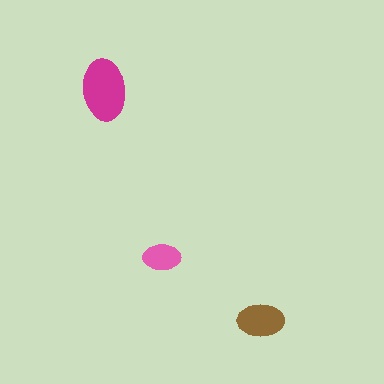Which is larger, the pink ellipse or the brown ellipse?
The brown one.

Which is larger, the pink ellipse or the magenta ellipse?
The magenta one.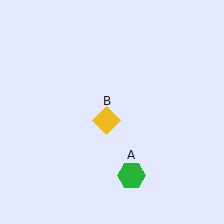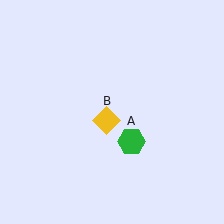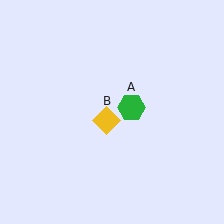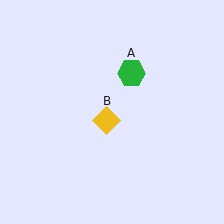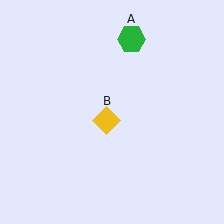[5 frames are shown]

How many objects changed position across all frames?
1 object changed position: green hexagon (object A).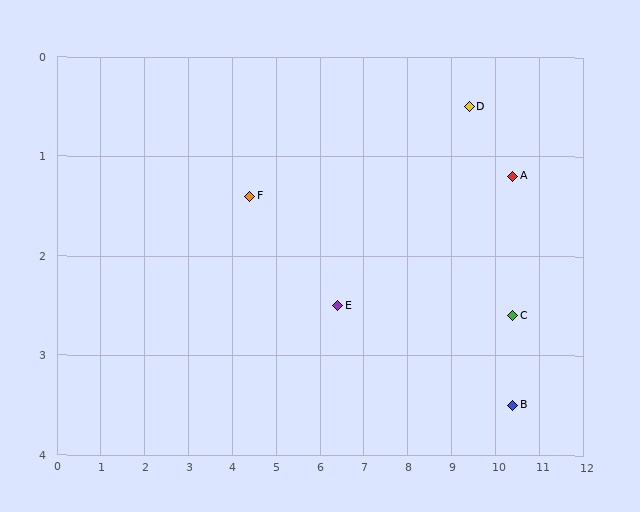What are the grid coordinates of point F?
Point F is at approximately (4.4, 1.4).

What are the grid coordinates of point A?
Point A is at approximately (10.4, 1.2).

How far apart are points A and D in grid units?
Points A and D are about 1.2 grid units apart.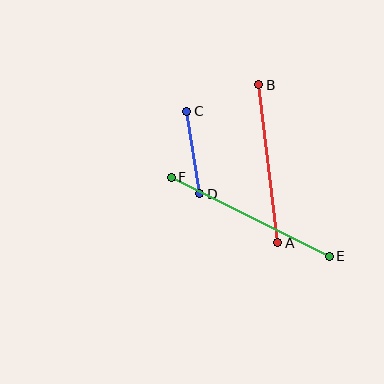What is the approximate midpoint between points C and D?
The midpoint is at approximately (193, 152) pixels.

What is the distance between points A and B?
The distance is approximately 159 pixels.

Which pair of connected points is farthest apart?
Points E and F are farthest apart.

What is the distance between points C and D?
The distance is approximately 83 pixels.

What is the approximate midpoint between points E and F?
The midpoint is at approximately (250, 217) pixels.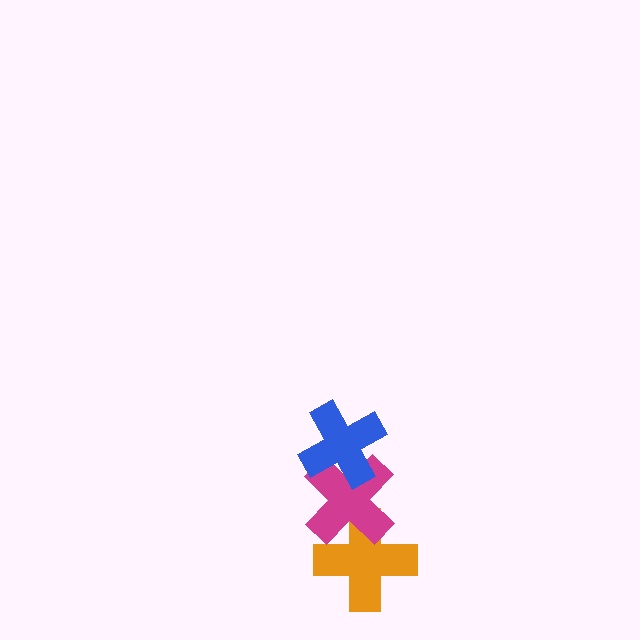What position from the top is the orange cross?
The orange cross is 3rd from the top.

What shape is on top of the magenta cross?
The blue cross is on top of the magenta cross.